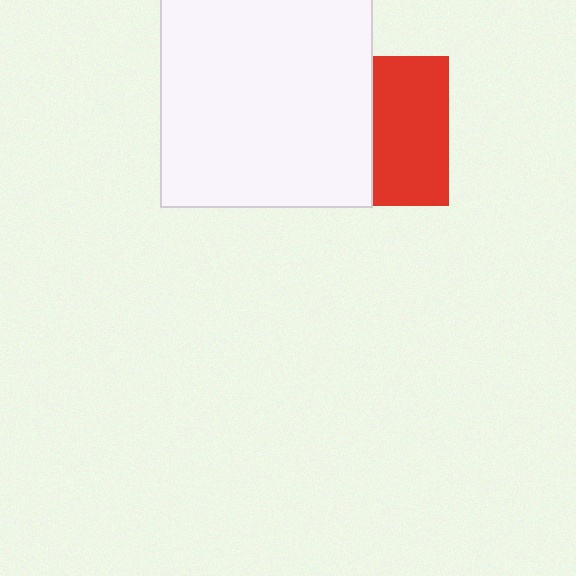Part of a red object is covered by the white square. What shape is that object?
It is a square.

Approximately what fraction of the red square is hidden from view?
Roughly 49% of the red square is hidden behind the white square.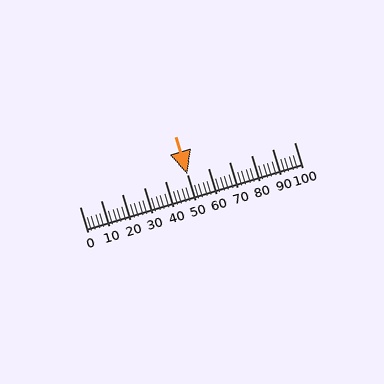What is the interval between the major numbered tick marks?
The major tick marks are spaced 10 units apart.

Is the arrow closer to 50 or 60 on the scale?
The arrow is closer to 50.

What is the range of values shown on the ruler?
The ruler shows values from 0 to 100.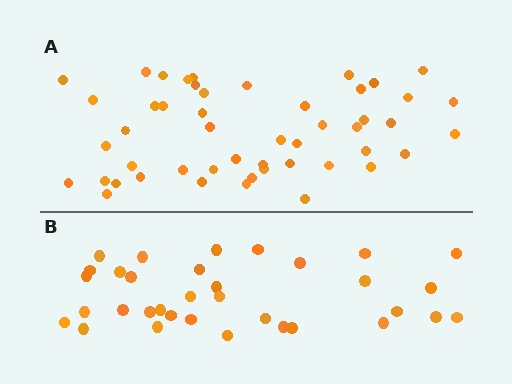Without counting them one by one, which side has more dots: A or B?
Region A (the top region) has more dots.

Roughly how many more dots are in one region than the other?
Region A has approximately 15 more dots than region B.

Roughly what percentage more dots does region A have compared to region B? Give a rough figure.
About 45% more.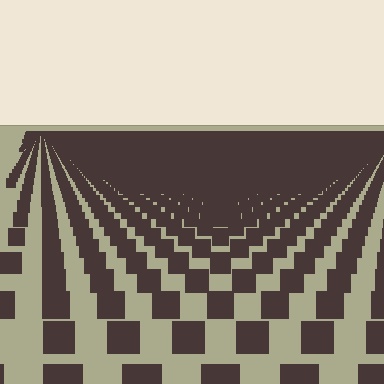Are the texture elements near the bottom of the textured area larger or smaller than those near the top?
Larger. Near the bottom, elements are closer to the viewer and appear at a bigger on-screen size.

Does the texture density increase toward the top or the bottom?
Density increases toward the top.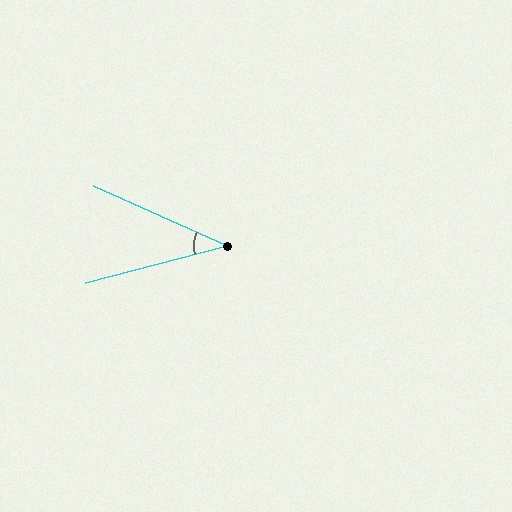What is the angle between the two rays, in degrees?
Approximately 39 degrees.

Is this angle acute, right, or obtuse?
It is acute.